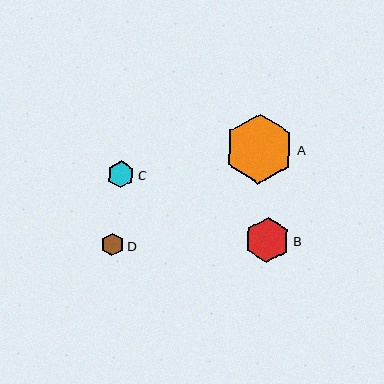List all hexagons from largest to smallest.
From largest to smallest: A, B, C, D.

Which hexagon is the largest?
Hexagon A is the largest with a size of approximately 70 pixels.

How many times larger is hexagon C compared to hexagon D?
Hexagon C is approximately 1.2 times the size of hexagon D.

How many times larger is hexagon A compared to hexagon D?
Hexagon A is approximately 3.1 times the size of hexagon D.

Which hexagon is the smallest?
Hexagon D is the smallest with a size of approximately 23 pixels.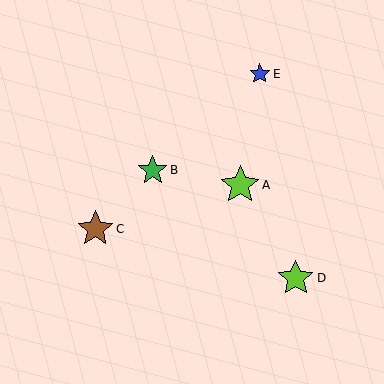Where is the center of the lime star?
The center of the lime star is at (296, 278).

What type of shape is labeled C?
Shape C is a brown star.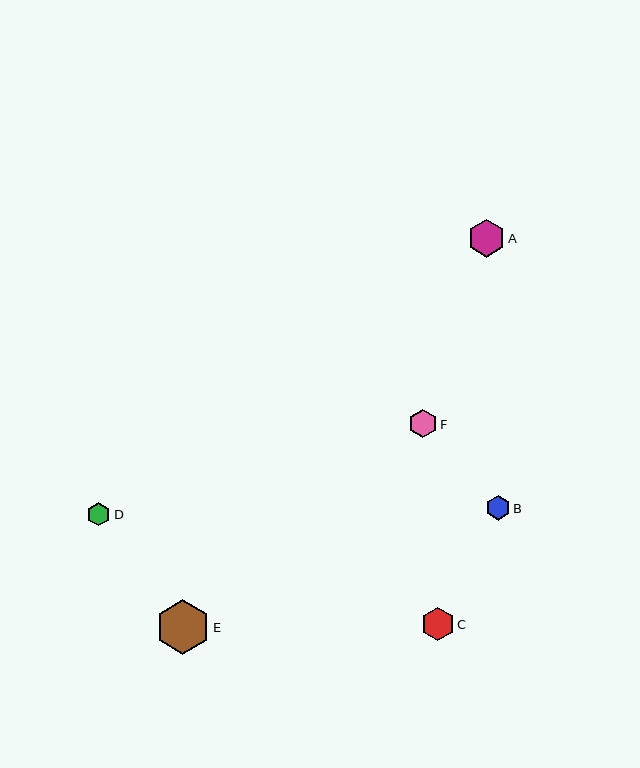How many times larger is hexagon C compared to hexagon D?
Hexagon C is approximately 1.4 times the size of hexagon D.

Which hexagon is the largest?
Hexagon E is the largest with a size of approximately 55 pixels.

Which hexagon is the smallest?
Hexagon D is the smallest with a size of approximately 23 pixels.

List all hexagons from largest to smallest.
From largest to smallest: E, A, C, F, B, D.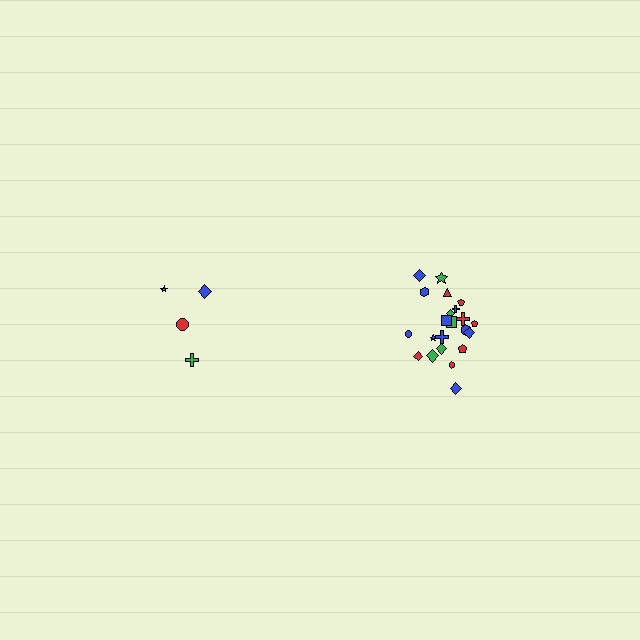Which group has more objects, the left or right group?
The right group.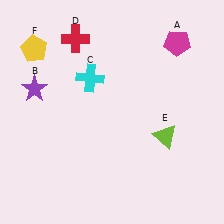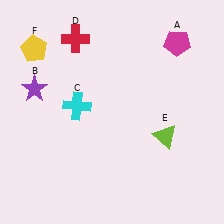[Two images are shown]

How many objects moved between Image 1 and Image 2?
1 object moved between the two images.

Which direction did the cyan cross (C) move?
The cyan cross (C) moved down.